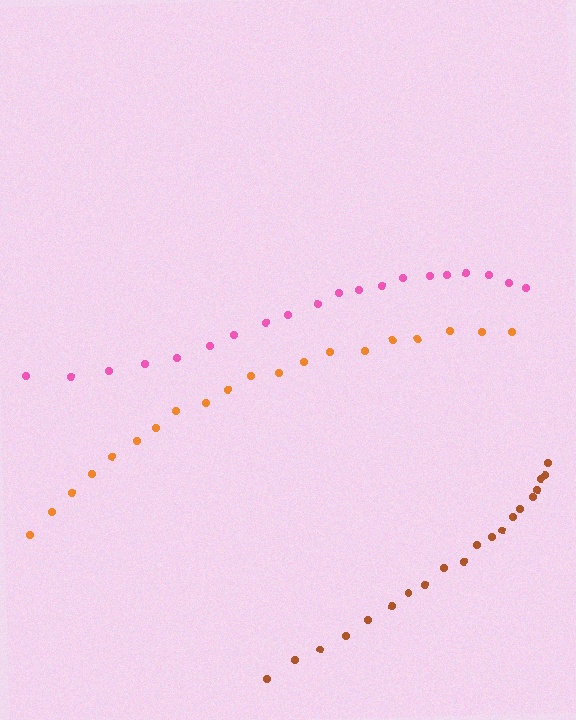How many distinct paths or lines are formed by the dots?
There are 3 distinct paths.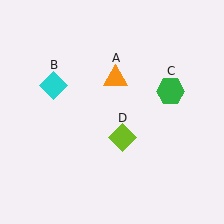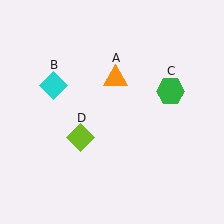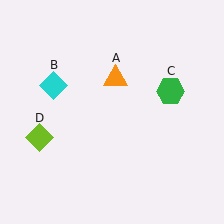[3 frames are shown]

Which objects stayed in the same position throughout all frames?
Orange triangle (object A) and cyan diamond (object B) and green hexagon (object C) remained stationary.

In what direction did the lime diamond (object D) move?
The lime diamond (object D) moved left.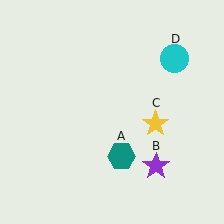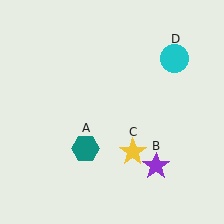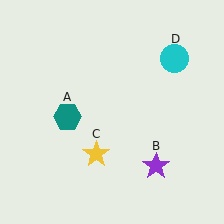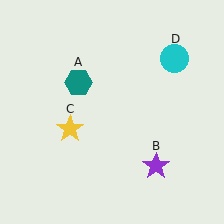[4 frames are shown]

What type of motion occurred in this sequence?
The teal hexagon (object A), yellow star (object C) rotated clockwise around the center of the scene.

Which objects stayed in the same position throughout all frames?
Purple star (object B) and cyan circle (object D) remained stationary.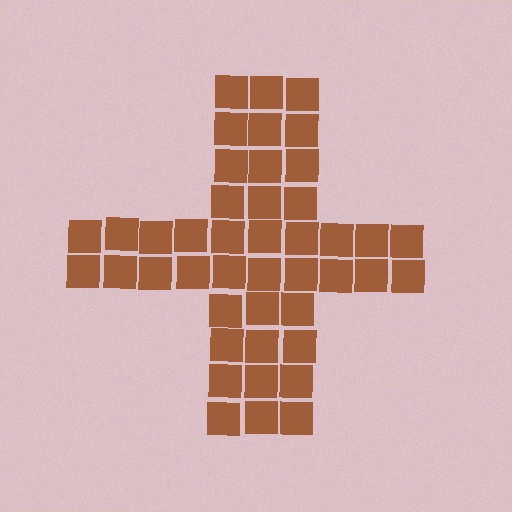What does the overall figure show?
The overall figure shows a cross.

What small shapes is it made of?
It is made of small squares.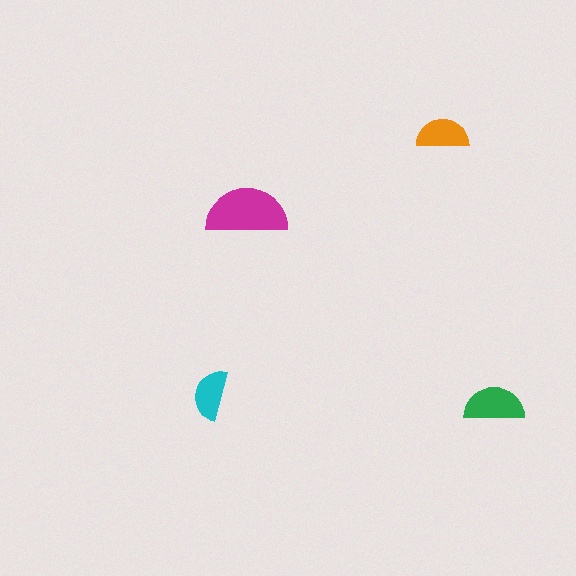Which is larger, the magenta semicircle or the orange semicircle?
The magenta one.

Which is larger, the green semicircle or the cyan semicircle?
The green one.